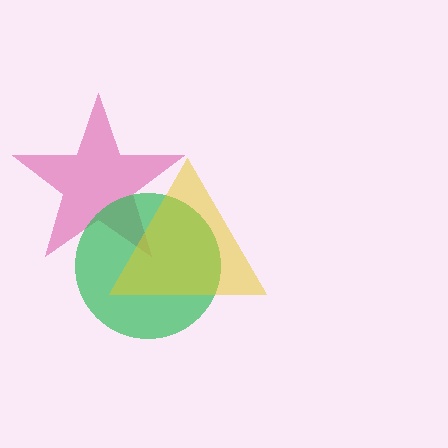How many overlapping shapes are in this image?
There are 3 overlapping shapes in the image.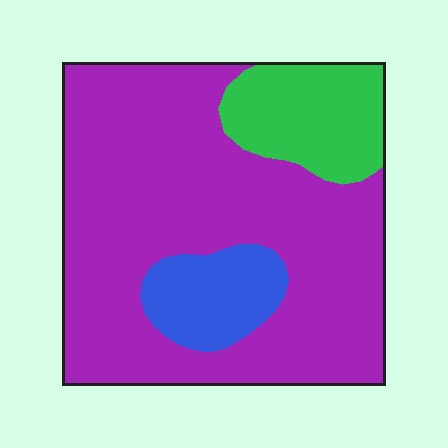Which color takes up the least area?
Blue, at roughly 10%.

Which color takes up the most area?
Purple, at roughly 75%.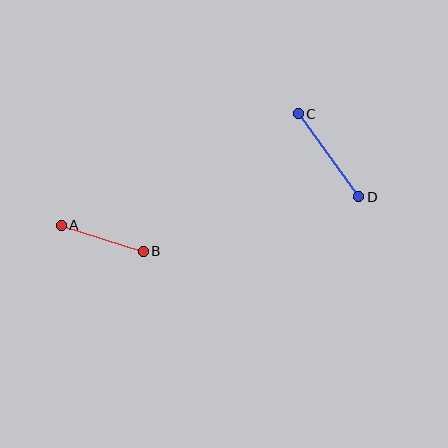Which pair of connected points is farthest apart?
Points C and D are farthest apart.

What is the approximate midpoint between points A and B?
The midpoint is at approximately (102, 238) pixels.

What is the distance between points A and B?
The distance is approximately 86 pixels.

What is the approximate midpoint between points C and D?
The midpoint is at approximately (328, 155) pixels.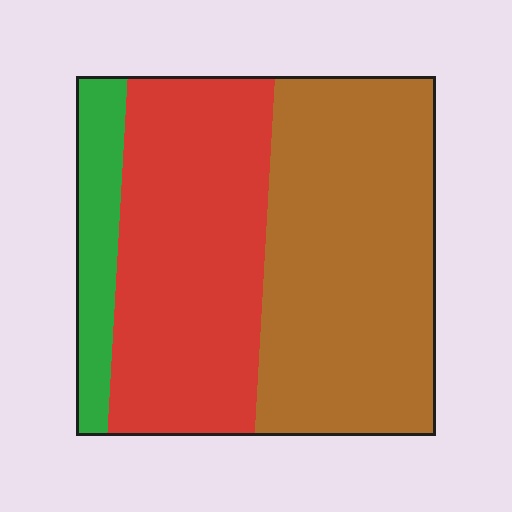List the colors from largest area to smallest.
From largest to smallest: brown, red, green.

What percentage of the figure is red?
Red takes up about two fifths (2/5) of the figure.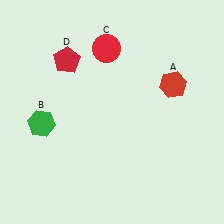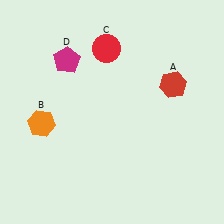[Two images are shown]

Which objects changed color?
B changed from green to orange. D changed from red to magenta.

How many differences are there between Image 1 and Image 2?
There are 2 differences between the two images.